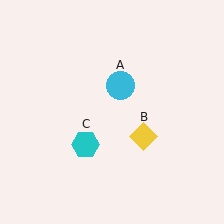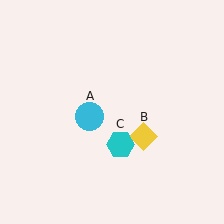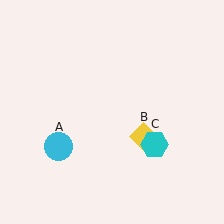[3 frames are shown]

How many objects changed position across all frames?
2 objects changed position: cyan circle (object A), cyan hexagon (object C).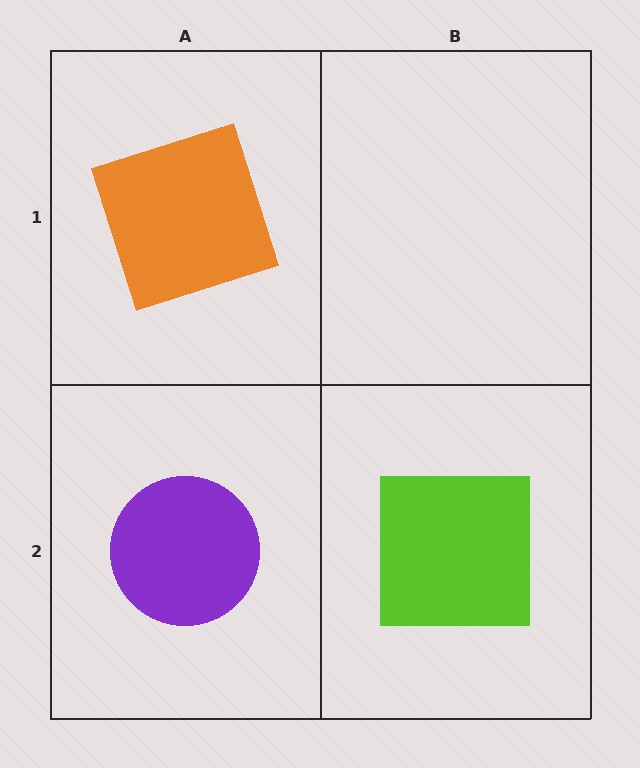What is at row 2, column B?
A lime square.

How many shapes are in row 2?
2 shapes.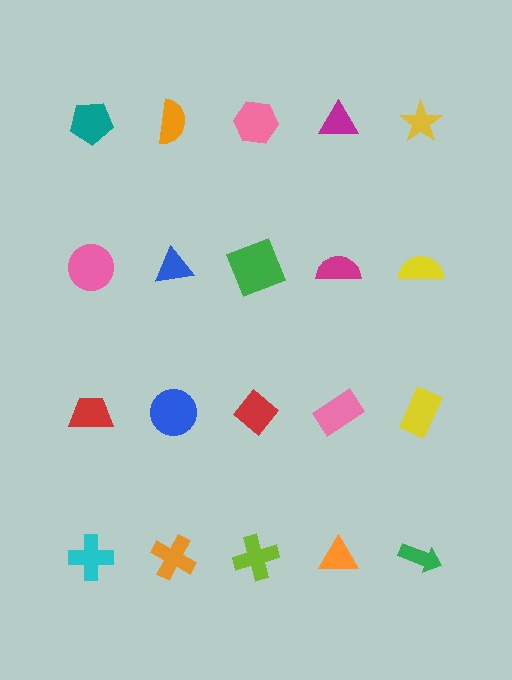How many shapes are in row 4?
5 shapes.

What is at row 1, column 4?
A magenta triangle.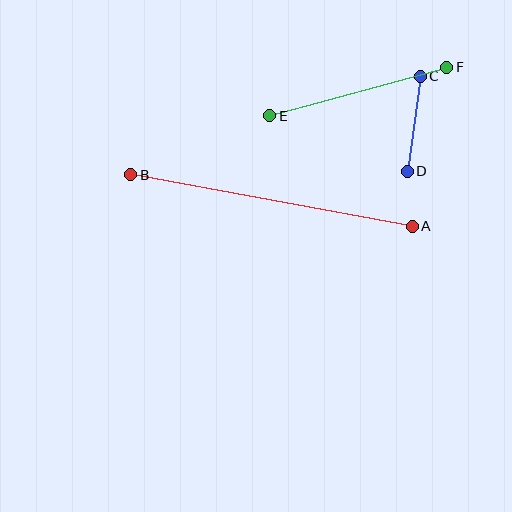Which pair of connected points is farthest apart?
Points A and B are farthest apart.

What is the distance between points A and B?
The distance is approximately 286 pixels.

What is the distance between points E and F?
The distance is approximately 184 pixels.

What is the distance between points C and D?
The distance is approximately 96 pixels.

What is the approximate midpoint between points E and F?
The midpoint is at approximately (358, 91) pixels.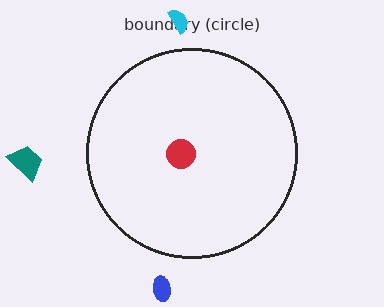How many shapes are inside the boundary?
1 inside, 3 outside.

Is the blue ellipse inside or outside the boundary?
Outside.